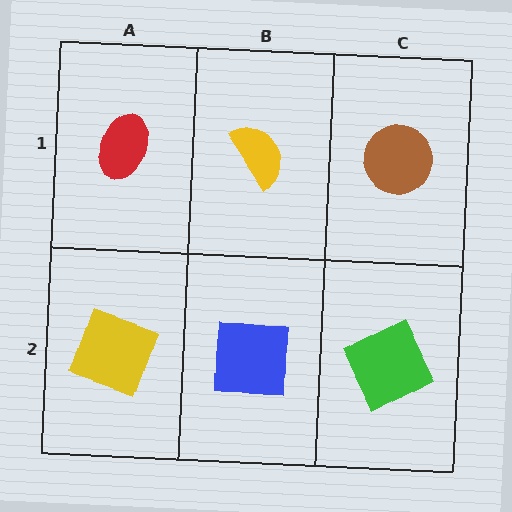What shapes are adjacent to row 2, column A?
A red ellipse (row 1, column A), a blue square (row 2, column B).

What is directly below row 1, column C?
A green square.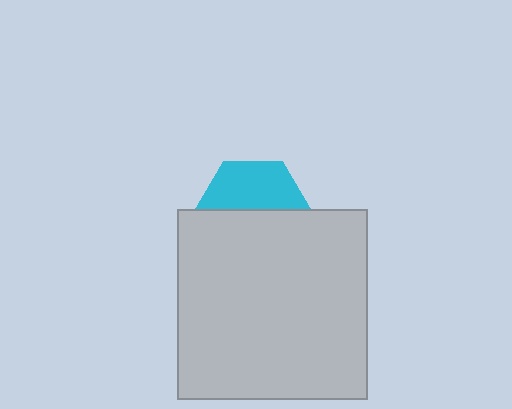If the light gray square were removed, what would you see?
You would see the complete cyan hexagon.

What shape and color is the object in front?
The object in front is a light gray square.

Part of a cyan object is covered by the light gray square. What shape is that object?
It is a hexagon.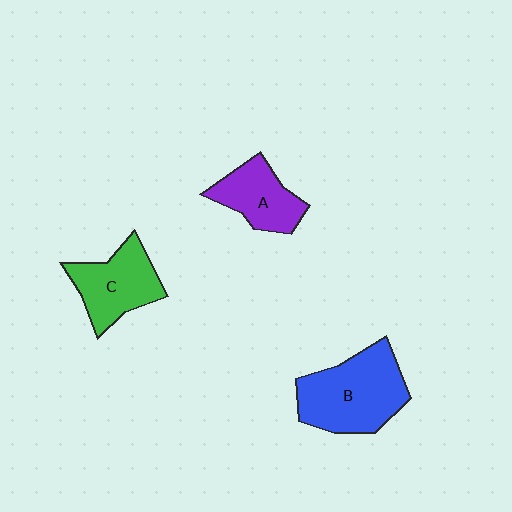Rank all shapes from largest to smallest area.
From largest to smallest: B (blue), C (green), A (purple).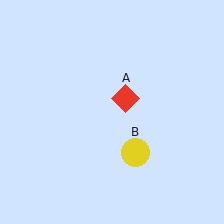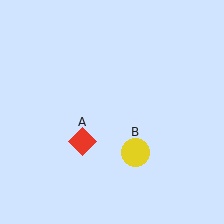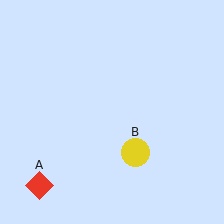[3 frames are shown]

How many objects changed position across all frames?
1 object changed position: red diamond (object A).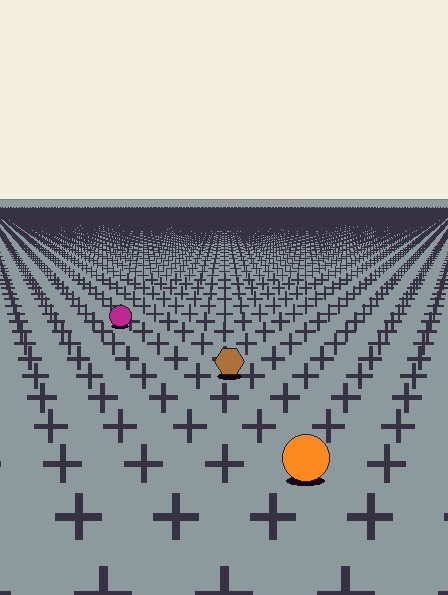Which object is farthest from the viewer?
The magenta circle is farthest from the viewer. It appears smaller and the ground texture around it is denser.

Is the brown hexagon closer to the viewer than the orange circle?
No. The orange circle is closer — you can tell from the texture gradient: the ground texture is coarser near it.